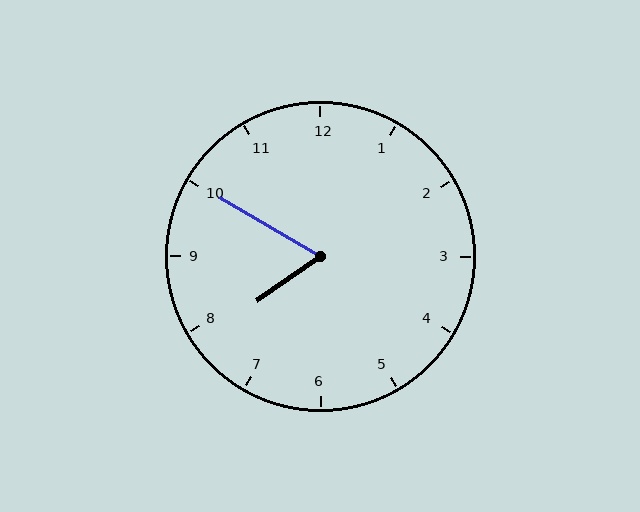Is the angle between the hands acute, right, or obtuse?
It is acute.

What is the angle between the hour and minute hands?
Approximately 65 degrees.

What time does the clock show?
7:50.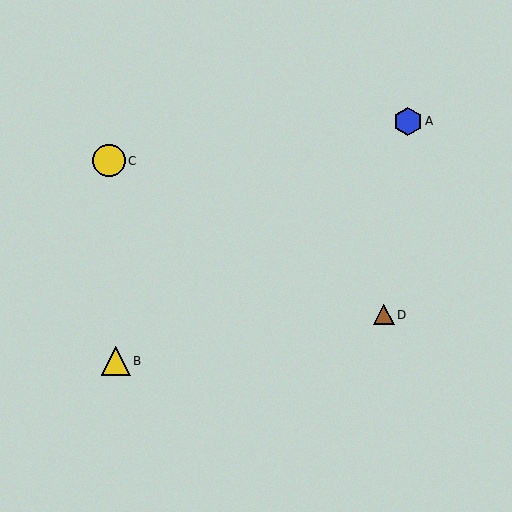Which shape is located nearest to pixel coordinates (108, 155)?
The yellow circle (labeled C) at (109, 161) is nearest to that location.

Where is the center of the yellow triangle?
The center of the yellow triangle is at (116, 361).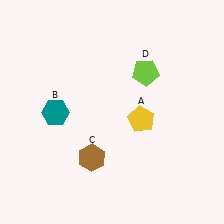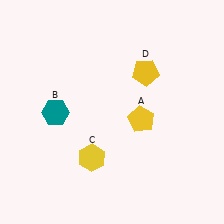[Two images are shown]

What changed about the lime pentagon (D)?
In Image 1, D is lime. In Image 2, it changed to yellow.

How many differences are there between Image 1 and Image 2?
There are 2 differences between the two images.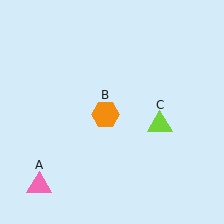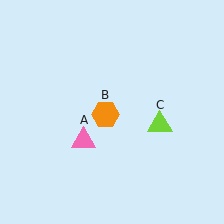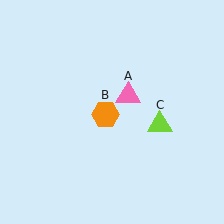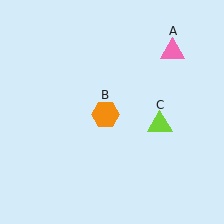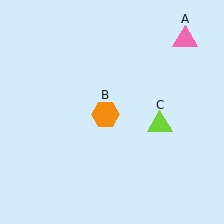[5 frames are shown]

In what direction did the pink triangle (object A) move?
The pink triangle (object A) moved up and to the right.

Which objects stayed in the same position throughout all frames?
Orange hexagon (object B) and lime triangle (object C) remained stationary.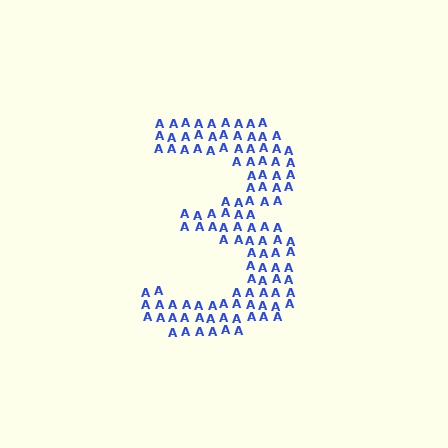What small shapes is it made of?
It is made of small letter A's.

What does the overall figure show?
The overall figure shows the digit 3.